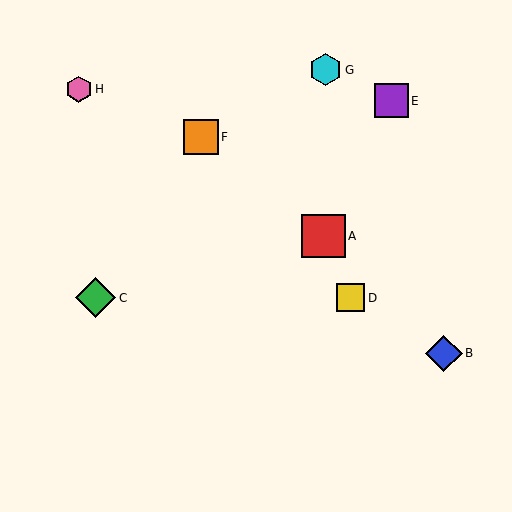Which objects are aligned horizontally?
Objects C, D are aligned horizontally.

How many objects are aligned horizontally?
2 objects (C, D) are aligned horizontally.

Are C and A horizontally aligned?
No, C is at y≈298 and A is at y≈236.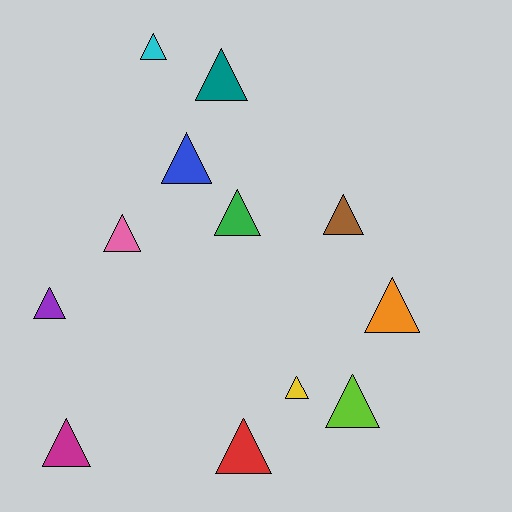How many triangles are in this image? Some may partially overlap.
There are 12 triangles.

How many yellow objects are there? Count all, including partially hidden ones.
There is 1 yellow object.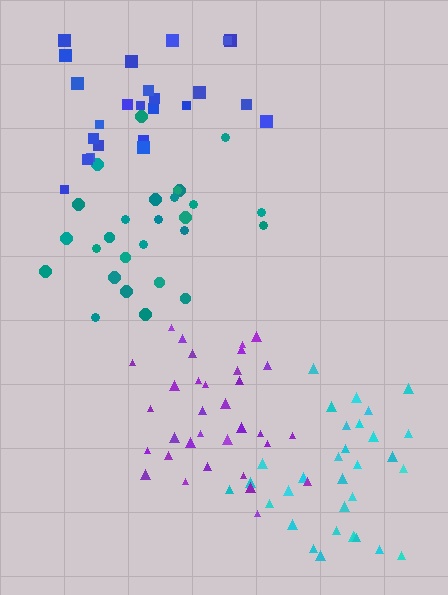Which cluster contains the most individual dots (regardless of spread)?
Purple (34).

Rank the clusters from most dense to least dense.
purple, cyan, blue, teal.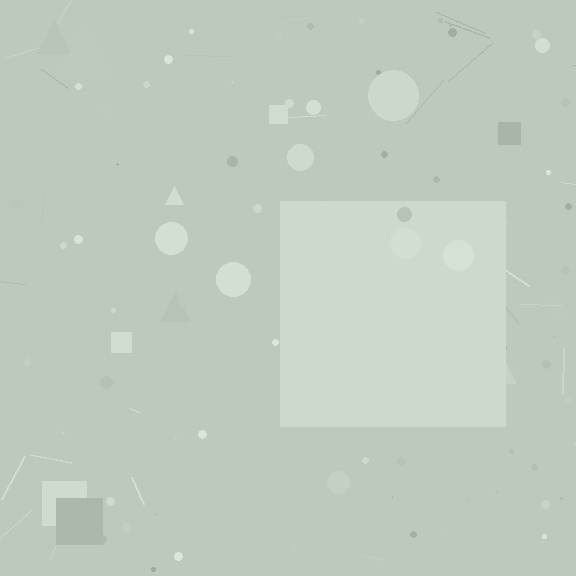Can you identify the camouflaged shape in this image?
The camouflaged shape is a square.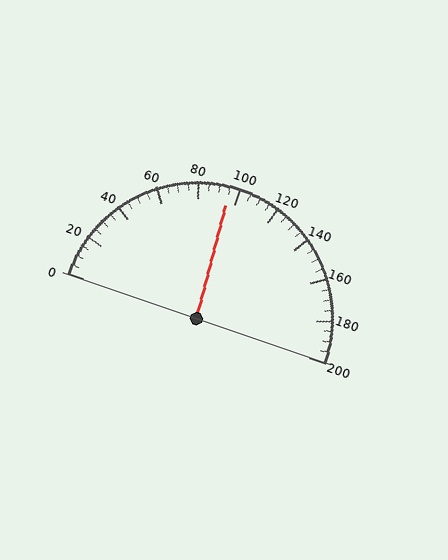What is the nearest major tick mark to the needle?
The nearest major tick mark is 100.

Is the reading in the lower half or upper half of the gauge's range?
The reading is in the lower half of the range (0 to 200).